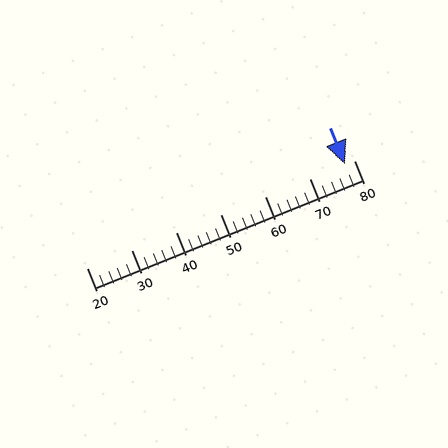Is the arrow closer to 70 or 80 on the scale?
The arrow is closer to 80.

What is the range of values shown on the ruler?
The ruler shows values from 20 to 80.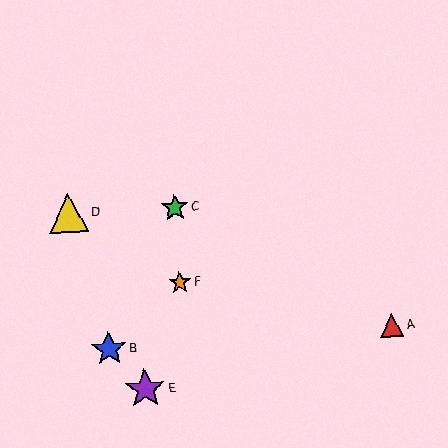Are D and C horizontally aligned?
Yes, both are at y≈213.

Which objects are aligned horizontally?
Objects C, D are aligned horizontally.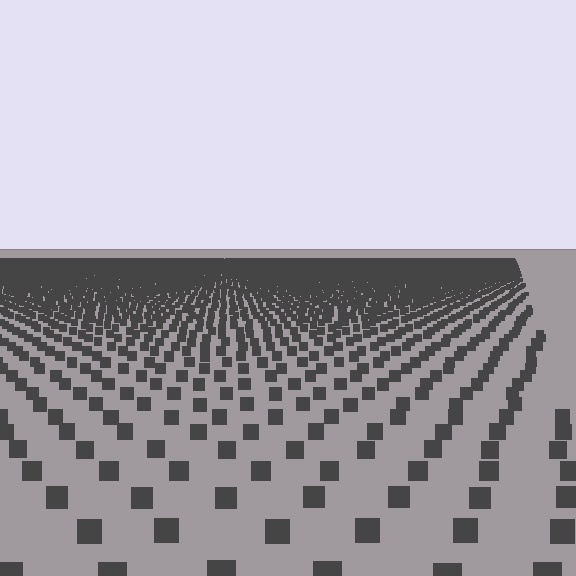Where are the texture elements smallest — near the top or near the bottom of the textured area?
Near the top.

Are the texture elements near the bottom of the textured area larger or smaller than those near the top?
Larger. Near the bottom, elements are closer to the viewer and appear at a bigger on-screen size.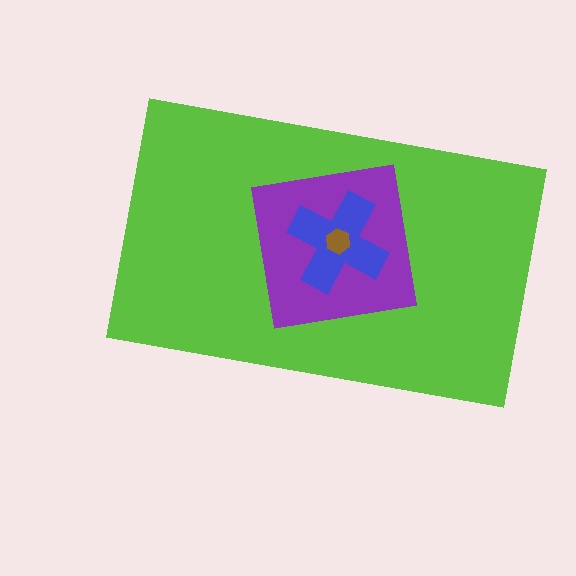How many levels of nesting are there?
4.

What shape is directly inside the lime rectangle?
The purple square.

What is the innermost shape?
The brown hexagon.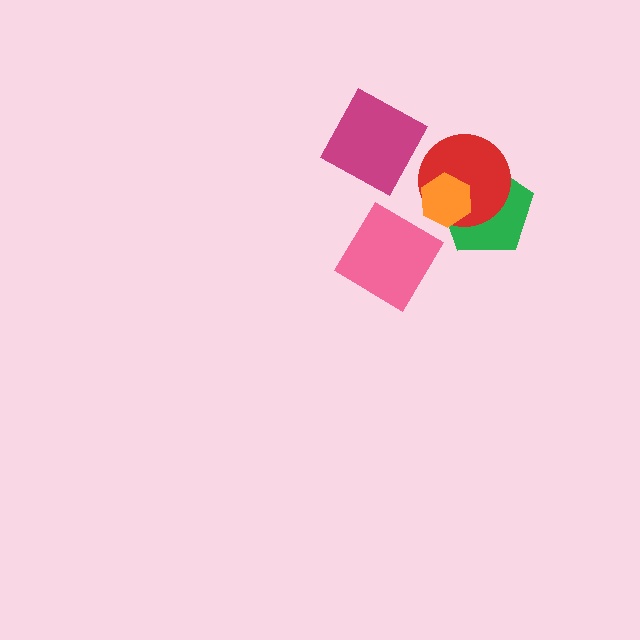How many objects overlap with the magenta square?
0 objects overlap with the magenta square.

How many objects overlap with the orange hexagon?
2 objects overlap with the orange hexagon.